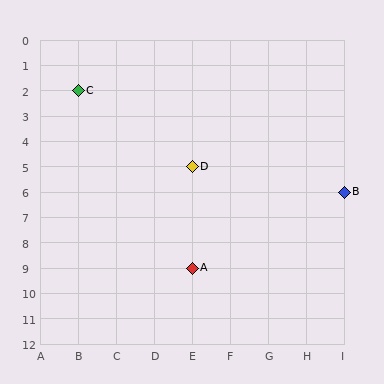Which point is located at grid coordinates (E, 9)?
Point A is at (E, 9).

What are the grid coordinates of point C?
Point C is at grid coordinates (B, 2).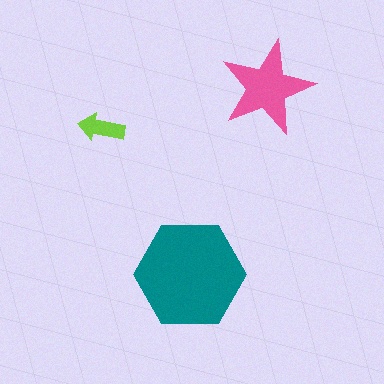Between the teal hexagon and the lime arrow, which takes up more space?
The teal hexagon.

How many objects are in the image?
There are 3 objects in the image.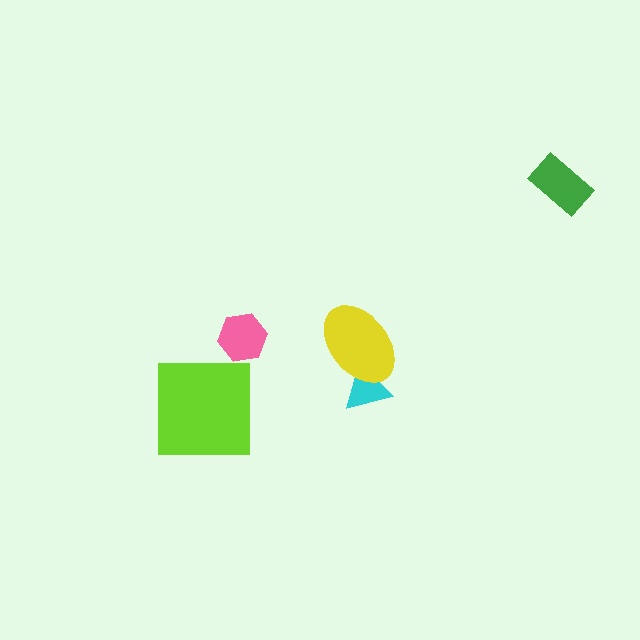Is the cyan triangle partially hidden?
Yes, it is partially covered by another shape.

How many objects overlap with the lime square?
0 objects overlap with the lime square.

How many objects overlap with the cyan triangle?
1 object overlaps with the cyan triangle.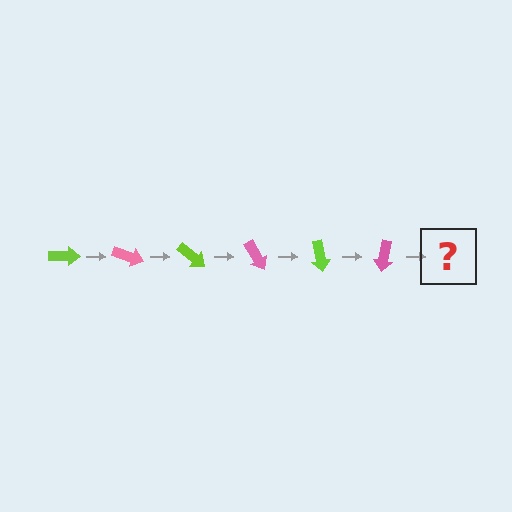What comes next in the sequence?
The next element should be a lime arrow, rotated 120 degrees from the start.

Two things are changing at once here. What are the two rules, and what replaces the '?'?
The two rules are that it rotates 20 degrees each step and the color cycles through lime and pink. The '?' should be a lime arrow, rotated 120 degrees from the start.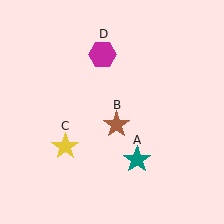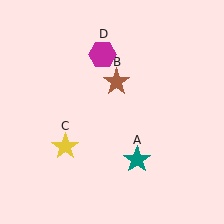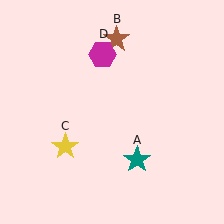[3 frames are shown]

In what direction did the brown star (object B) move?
The brown star (object B) moved up.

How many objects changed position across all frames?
1 object changed position: brown star (object B).